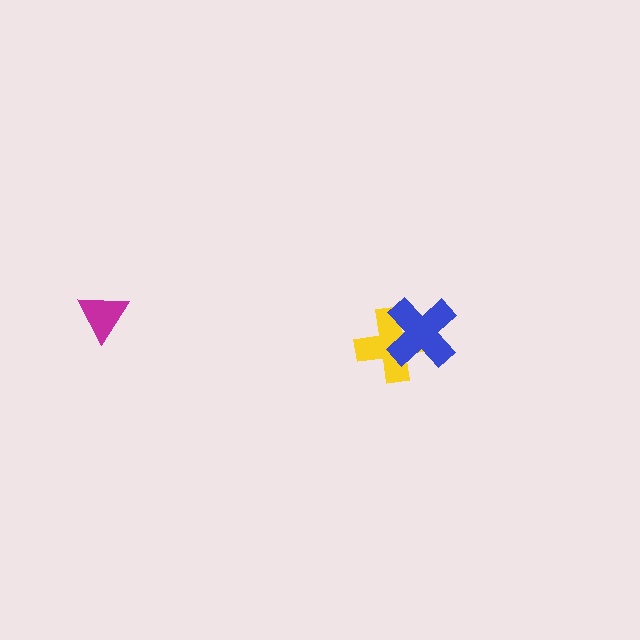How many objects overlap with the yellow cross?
1 object overlaps with the yellow cross.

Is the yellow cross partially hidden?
Yes, it is partially covered by another shape.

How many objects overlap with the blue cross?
1 object overlaps with the blue cross.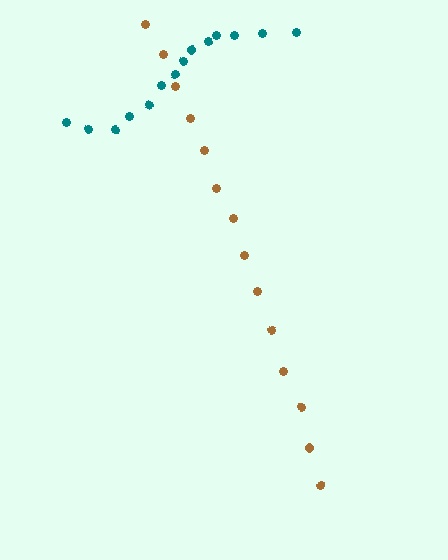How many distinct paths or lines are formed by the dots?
There are 2 distinct paths.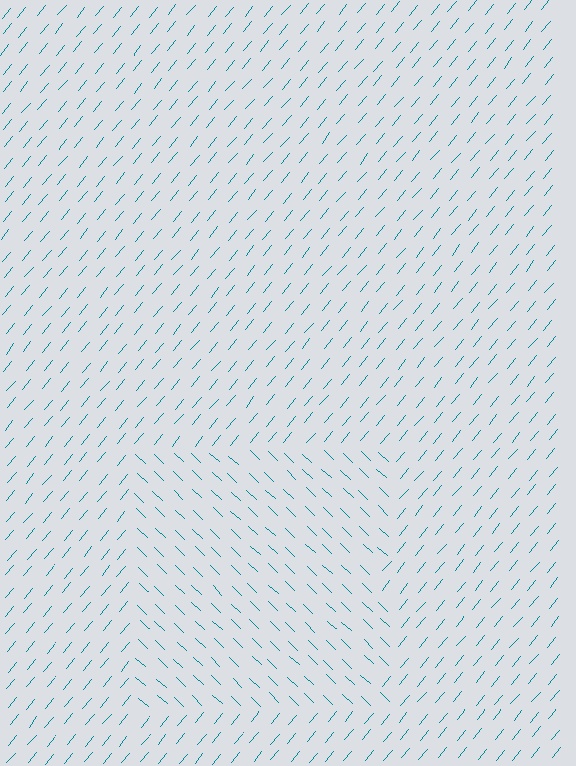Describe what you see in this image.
The image is filled with small teal line segments. A rectangle region in the image has lines oriented differently from the surrounding lines, creating a visible texture boundary.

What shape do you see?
I see a rectangle.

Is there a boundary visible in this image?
Yes, there is a texture boundary formed by a change in line orientation.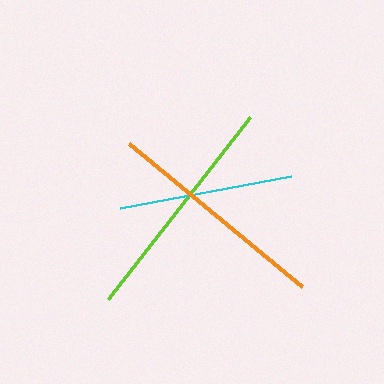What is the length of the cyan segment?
The cyan segment is approximately 174 pixels long.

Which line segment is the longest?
The lime line is the longest at approximately 231 pixels.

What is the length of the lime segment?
The lime segment is approximately 231 pixels long.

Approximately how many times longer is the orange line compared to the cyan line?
The orange line is approximately 1.3 times the length of the cyan line.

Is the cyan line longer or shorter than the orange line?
The orange line is longer than the cyan line.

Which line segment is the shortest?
The cyan line is the shortest at approximately 174 pixels.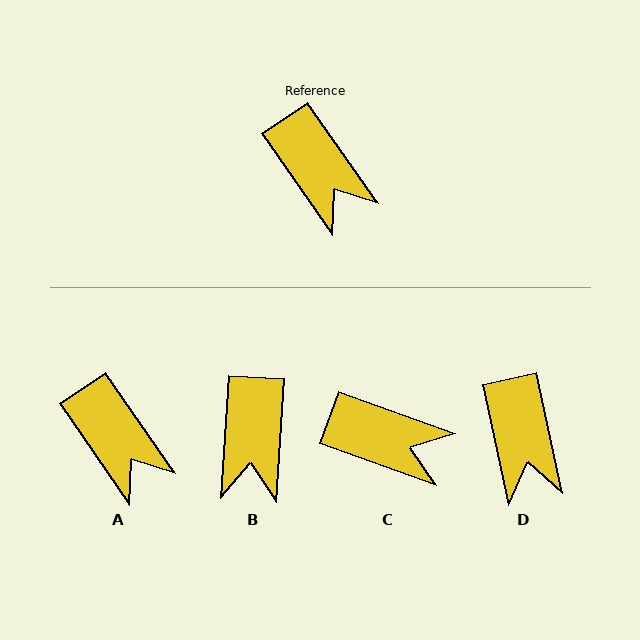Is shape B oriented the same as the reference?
No, it is off by about 39 degrees.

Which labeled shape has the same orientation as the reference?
A.